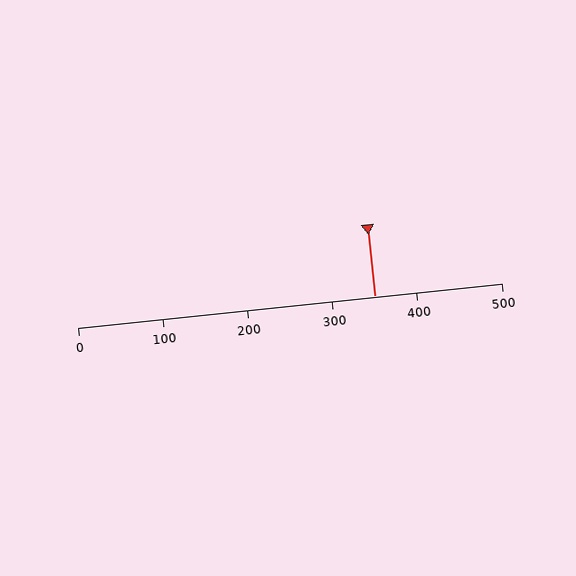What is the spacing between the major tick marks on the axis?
The major ticks are spaced 100 apart.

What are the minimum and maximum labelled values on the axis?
The axis runs from 0 to 500.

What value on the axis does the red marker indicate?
The marker indicates approximately 350.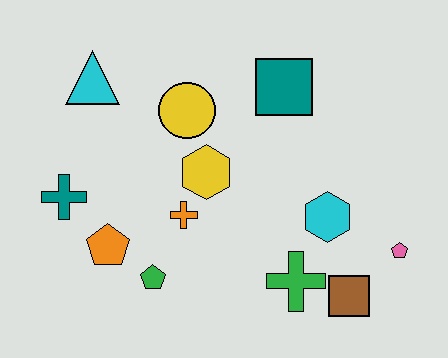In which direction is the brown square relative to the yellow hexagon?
The brown square is to the right of the yellow hexagon.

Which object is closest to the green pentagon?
The orange pentagon is closest to the green pentagon.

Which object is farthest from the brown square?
The cyan triangle is farthest from the brown square.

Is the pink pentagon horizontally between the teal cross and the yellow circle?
No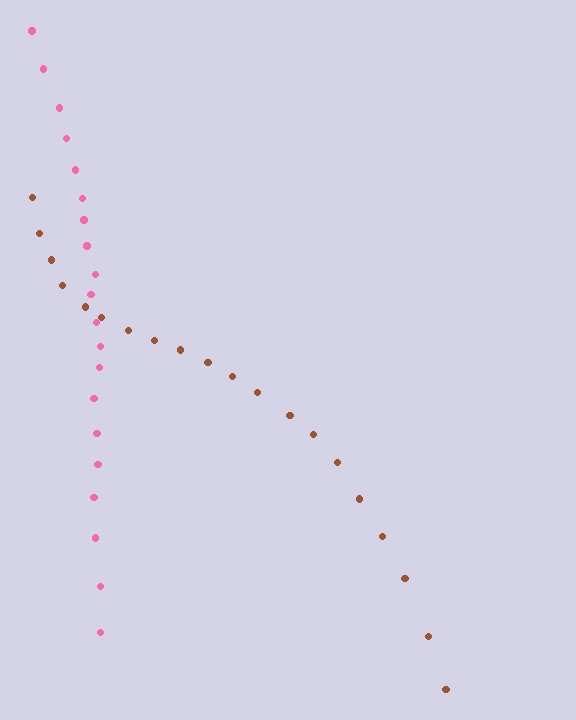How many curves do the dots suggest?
There are 2 distinct paths.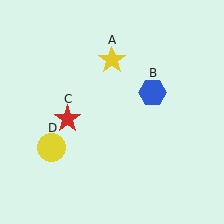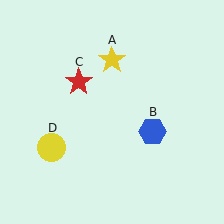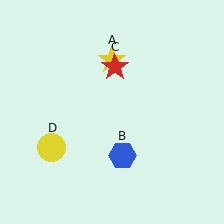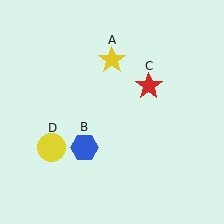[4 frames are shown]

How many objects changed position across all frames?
2 objects changed position: blue hexagon (object B), red star (object C).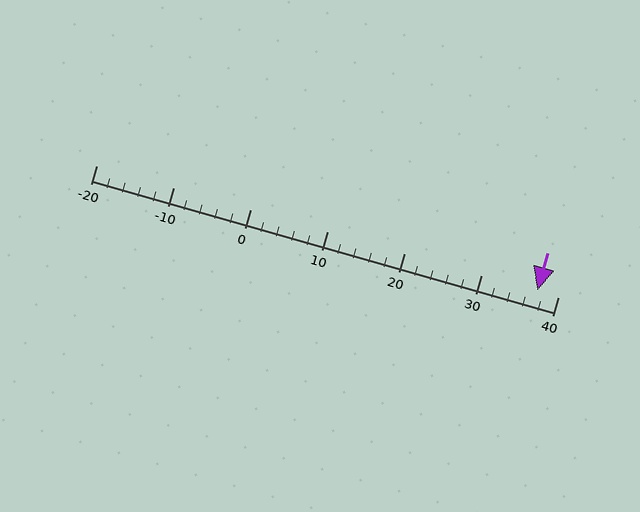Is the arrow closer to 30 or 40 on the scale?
The arrow is closer to 40.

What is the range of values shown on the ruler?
The ruler shows values from -20 to 40.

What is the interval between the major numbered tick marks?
The major tick marks are spaced 10 units apart.